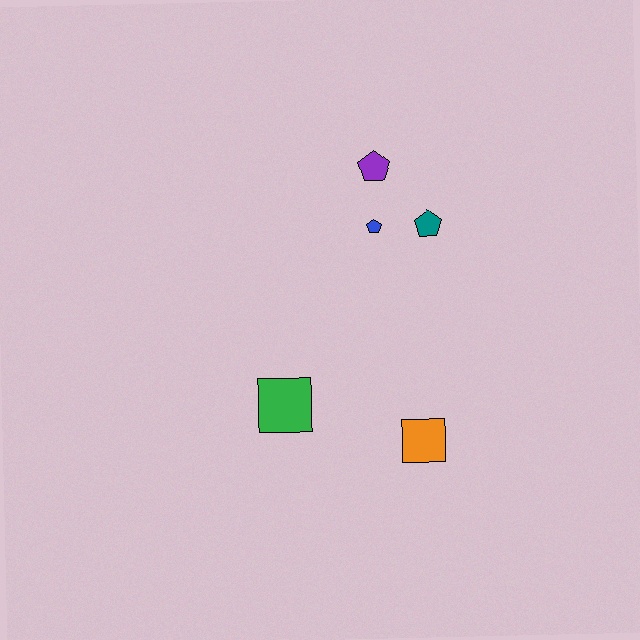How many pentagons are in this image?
There are 3 pentagons.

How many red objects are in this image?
There are no red objects.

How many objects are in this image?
There are 5 objects.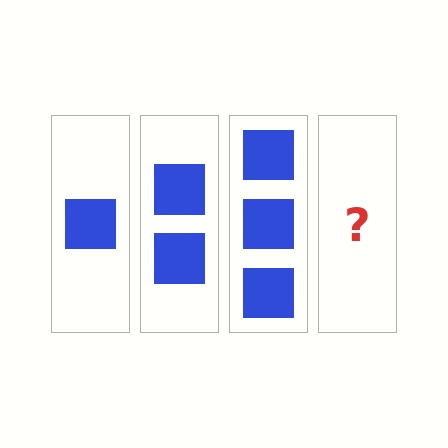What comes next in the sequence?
The next element should be 4 squares.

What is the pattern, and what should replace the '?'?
The pattern is that each step adds one more square. The '?' should be 4 squares.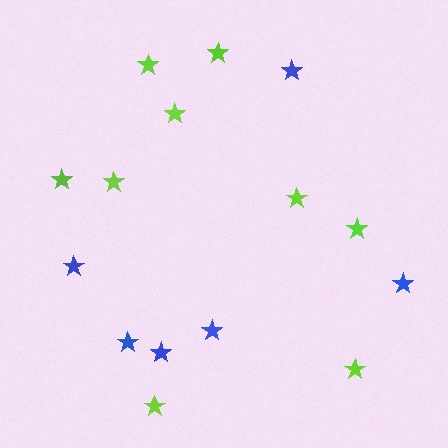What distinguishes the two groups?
There are 2 groups: one group of blue stars (6) and one group of lime stars (9).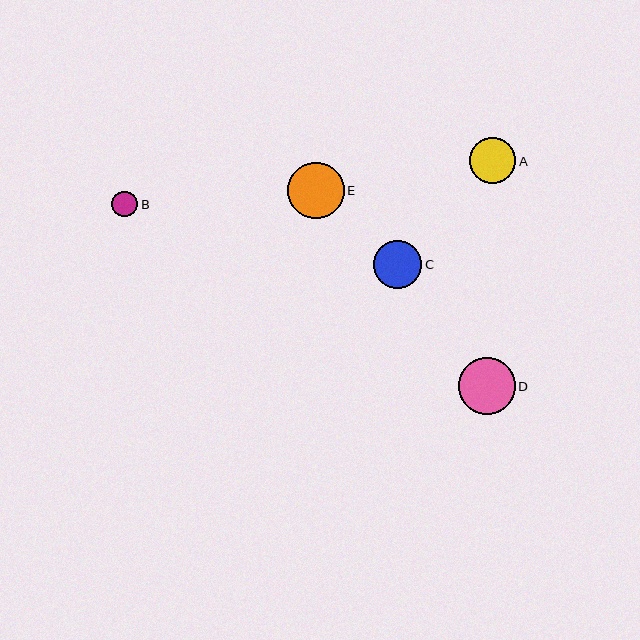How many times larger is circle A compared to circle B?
Circle A is approximately 1.8 times the size of circle B.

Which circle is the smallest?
Circle B is the smallest with a size of approximately 26 pixels.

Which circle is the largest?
Circle D is the largest with a size of approximately 57 pixels.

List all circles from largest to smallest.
From largest to smallest: D, E, C, A, B.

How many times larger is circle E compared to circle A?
Circle E is approximately 1.2 times the size of circle A.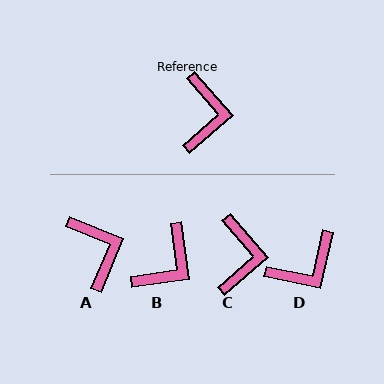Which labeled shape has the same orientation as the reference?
C.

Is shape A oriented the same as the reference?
No, it is off by about 26 degrees.